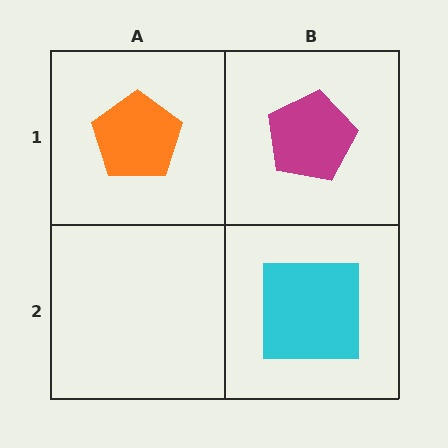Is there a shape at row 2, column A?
No, that cell is empty.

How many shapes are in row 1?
2 shapes.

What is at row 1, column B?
A magenta pentagon.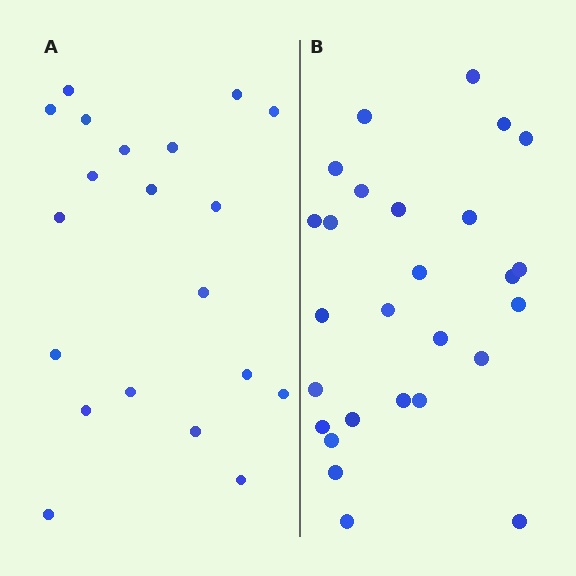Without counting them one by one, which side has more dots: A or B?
Region B (the right region) has more dots.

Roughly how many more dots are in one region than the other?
Region B has roughly 8 or so more dots than region A.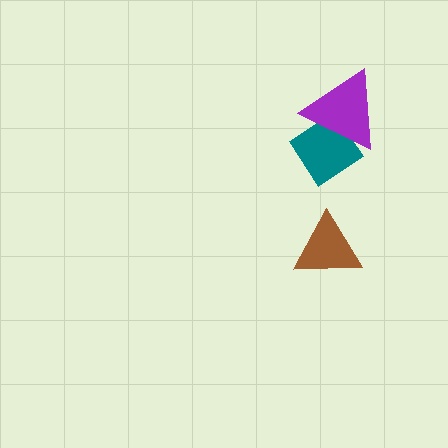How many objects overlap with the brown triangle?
0 objects overlap with the brown triangle.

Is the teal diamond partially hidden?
Yes, it is partially covered by another shape.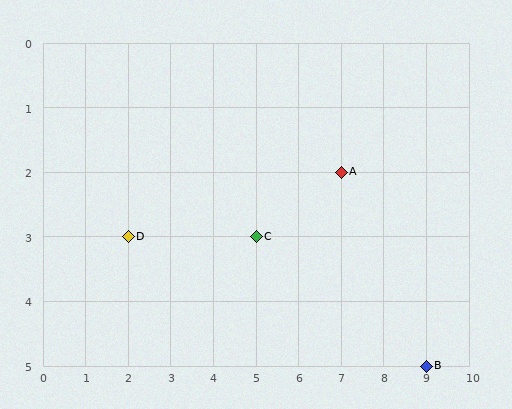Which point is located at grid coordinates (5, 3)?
Point C is at (5, 3).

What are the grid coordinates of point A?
Point A is at grid coordinates (7, 2).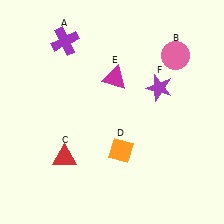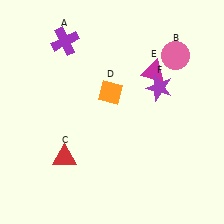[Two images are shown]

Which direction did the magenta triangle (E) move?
The magenta triangle (E) moved right.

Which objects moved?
The objects that moved are: the orange diamond (D), the magenta triangle (E).